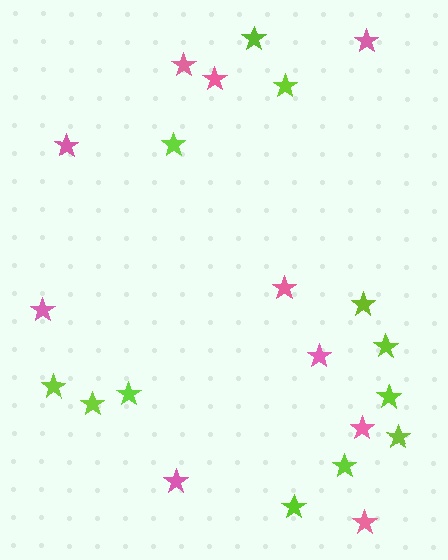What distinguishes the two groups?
There are 2 groups: one group of lime stars (12) and one group of pink stars (10).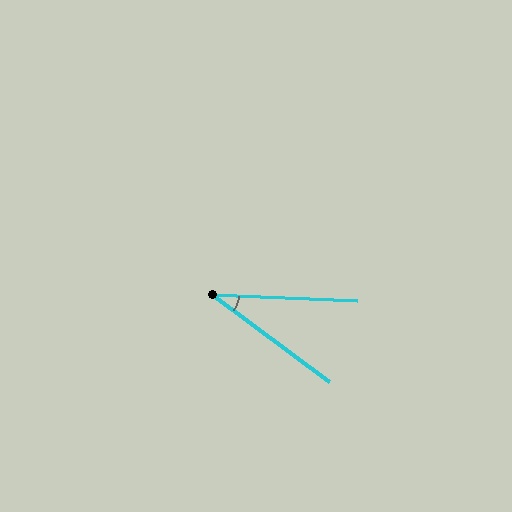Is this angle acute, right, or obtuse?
It is acute.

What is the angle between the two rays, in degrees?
Approximately 34 degrees.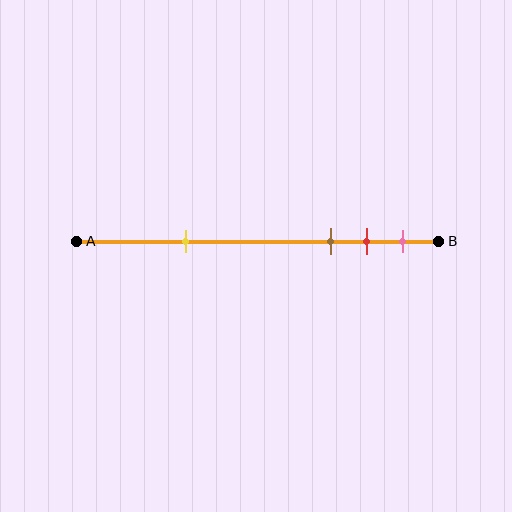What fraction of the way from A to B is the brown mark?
The brown mark is approximately 70% (0.7) of the way from A to B.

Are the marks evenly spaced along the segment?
No, the marks are not evenly spaced.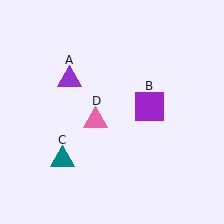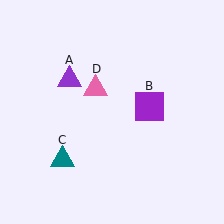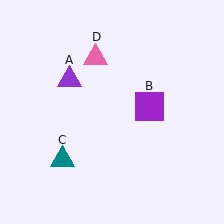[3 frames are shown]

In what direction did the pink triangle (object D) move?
The pink triangle (object D) moved up.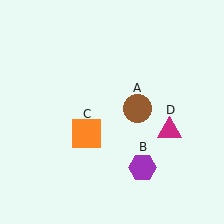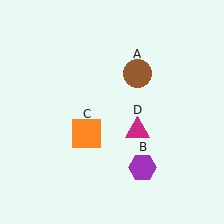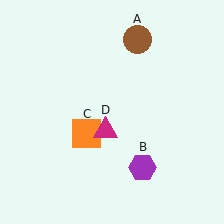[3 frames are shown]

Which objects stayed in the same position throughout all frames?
Purple hexagon (object B) and orange square (object C) remained stationary.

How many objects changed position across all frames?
2 objects changed position: brown circle (object A), magenta triangle (object D).